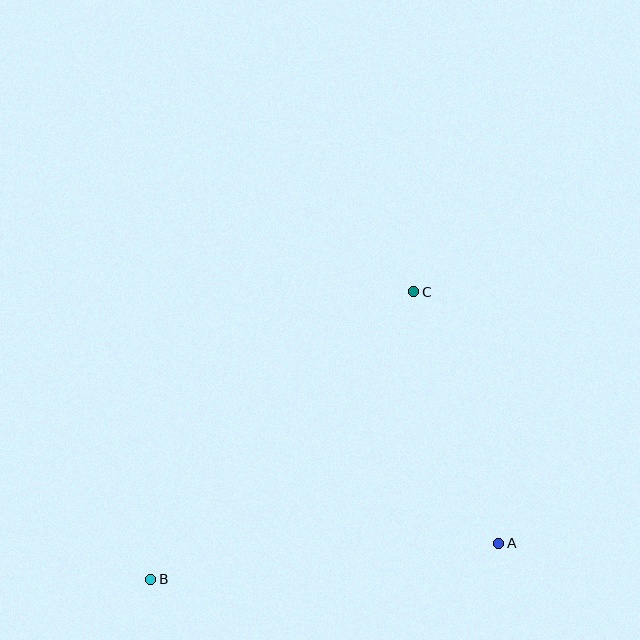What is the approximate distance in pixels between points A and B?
The distance between A and B is approximately 350 pixels.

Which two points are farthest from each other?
Points B and C are farthest from each other.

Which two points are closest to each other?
Points A and C are closest to each other.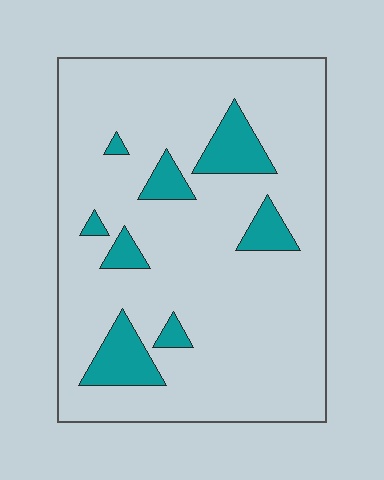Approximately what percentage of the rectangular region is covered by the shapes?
Approximately 15%.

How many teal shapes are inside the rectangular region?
8.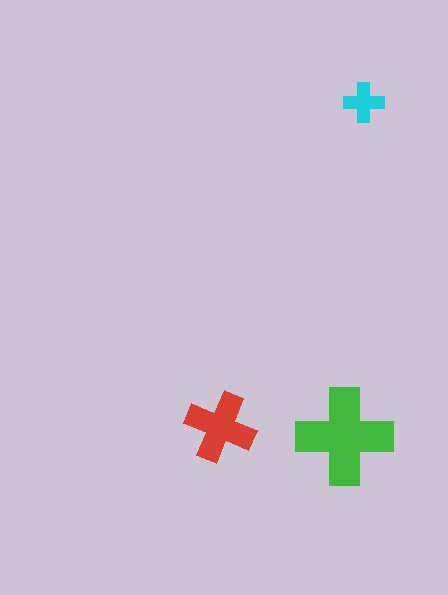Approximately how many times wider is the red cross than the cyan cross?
About 1.5 times wider.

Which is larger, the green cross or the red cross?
The green one.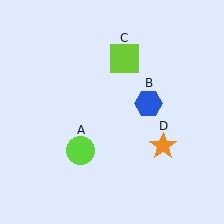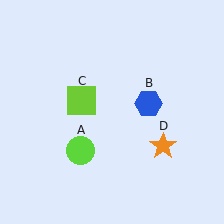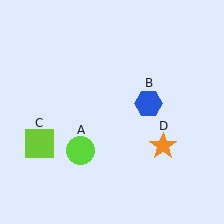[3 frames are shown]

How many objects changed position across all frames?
1 object changed position: lime square (object C).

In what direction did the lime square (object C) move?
The lime square (object C) moved down and to the left.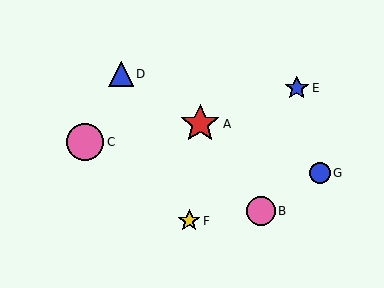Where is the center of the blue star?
The center of the blue star is at (297, 88).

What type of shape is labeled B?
Shape B is a pink circle.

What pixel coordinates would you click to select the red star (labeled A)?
Click at (200, 124) to select the red star A.